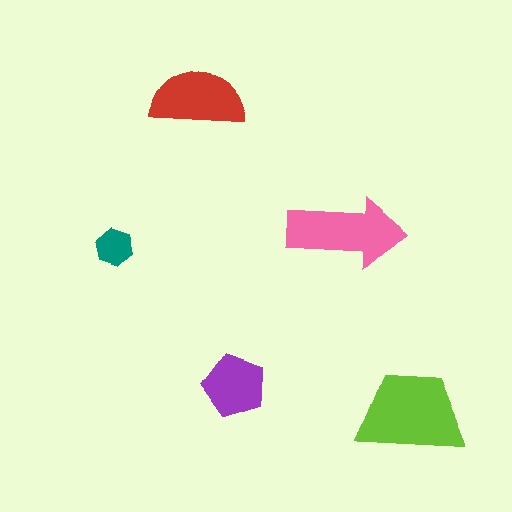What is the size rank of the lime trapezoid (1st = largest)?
1st.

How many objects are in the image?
There are 5 objects in the image.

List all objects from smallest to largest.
The teal hexagon, the purple pentagon, the red semicircle, the pink arrow, the lime trapezoid.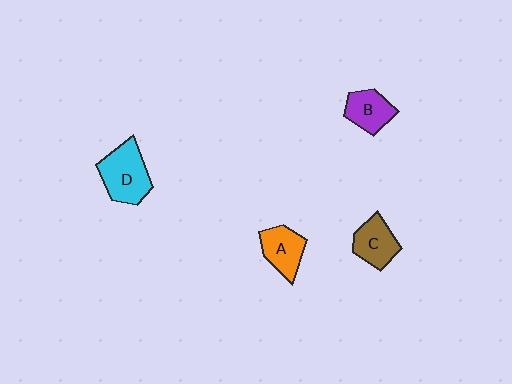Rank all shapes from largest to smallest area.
From largest to smallest: D (cyan), A (orange), C (brown), B (purple).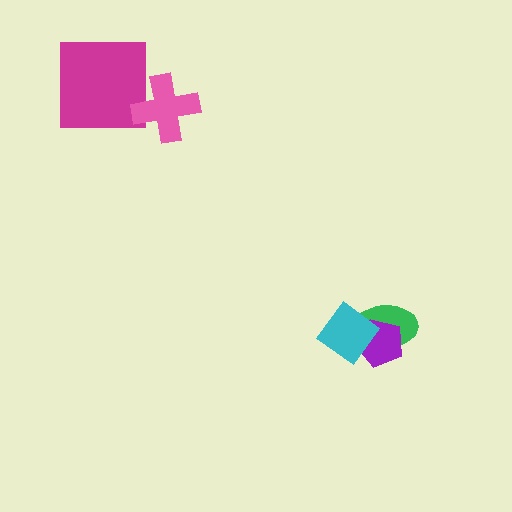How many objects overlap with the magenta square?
1 object overlaps with the magenta square.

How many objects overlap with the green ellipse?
2 objects overlap with the green ellipse.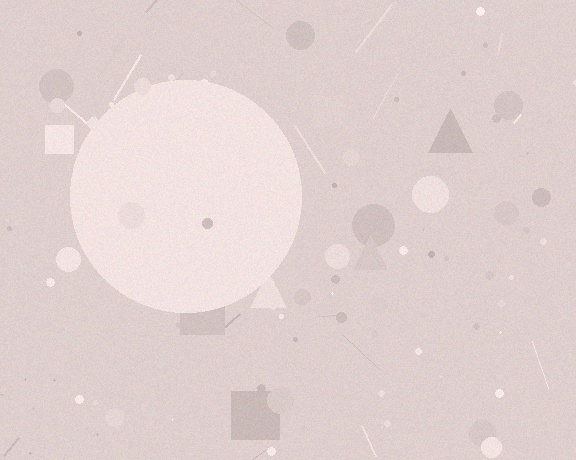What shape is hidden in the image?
A circle is hidden in the image.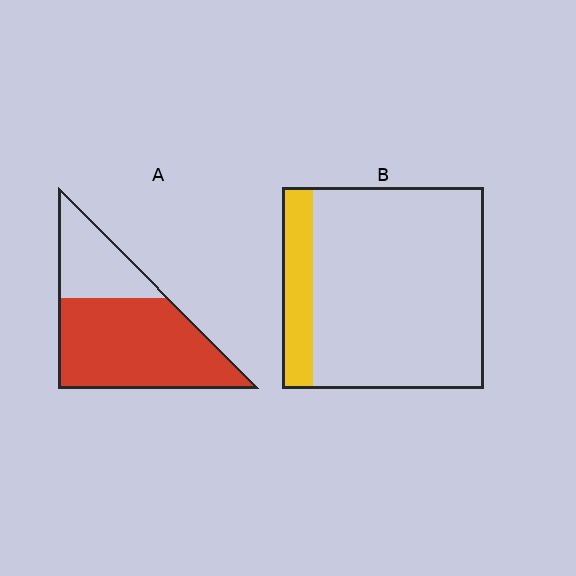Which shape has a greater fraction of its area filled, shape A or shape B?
Shape A.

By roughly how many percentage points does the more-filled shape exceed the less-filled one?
By roughly 55 percentage points (A over B).